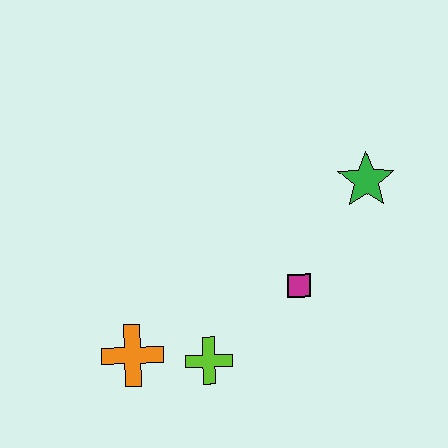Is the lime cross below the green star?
Yes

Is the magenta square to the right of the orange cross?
Yes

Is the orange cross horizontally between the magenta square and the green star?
No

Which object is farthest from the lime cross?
The green star is farthest from the lime cross.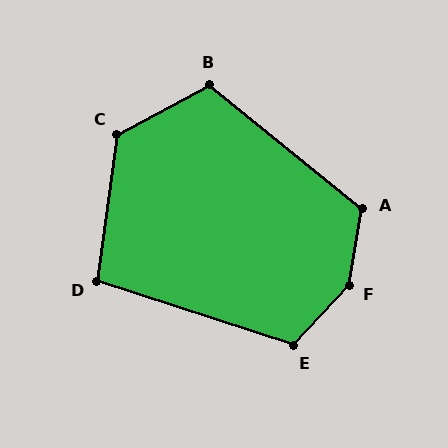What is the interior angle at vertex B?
Approximately 113 degrees (obtuse).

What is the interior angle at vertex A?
Approximately 119 degrees (obtuse).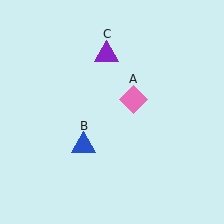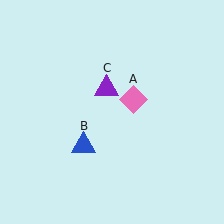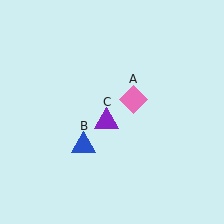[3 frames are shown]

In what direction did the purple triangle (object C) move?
The purple triangle (object C) moved down.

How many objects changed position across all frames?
1 object changed position: purple triangle (object C).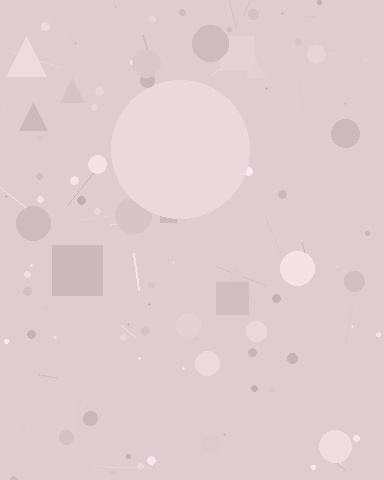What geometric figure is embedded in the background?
A circle is embedded in the background.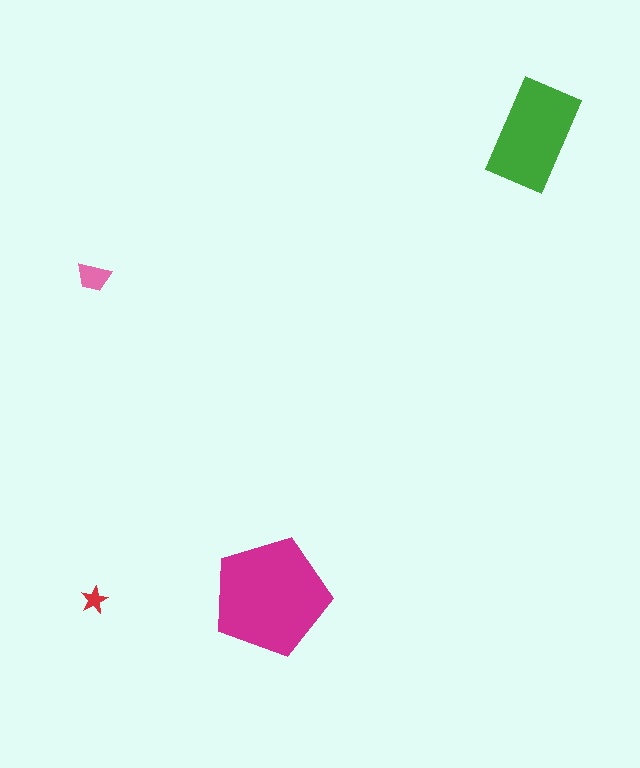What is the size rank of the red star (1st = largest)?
4th.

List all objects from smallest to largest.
The red star, the pink trapezoid, the green rectangle, the magenta pentagon.